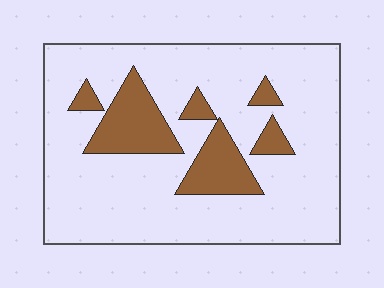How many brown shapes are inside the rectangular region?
6.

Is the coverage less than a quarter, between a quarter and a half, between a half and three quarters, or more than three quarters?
Less than a quarter.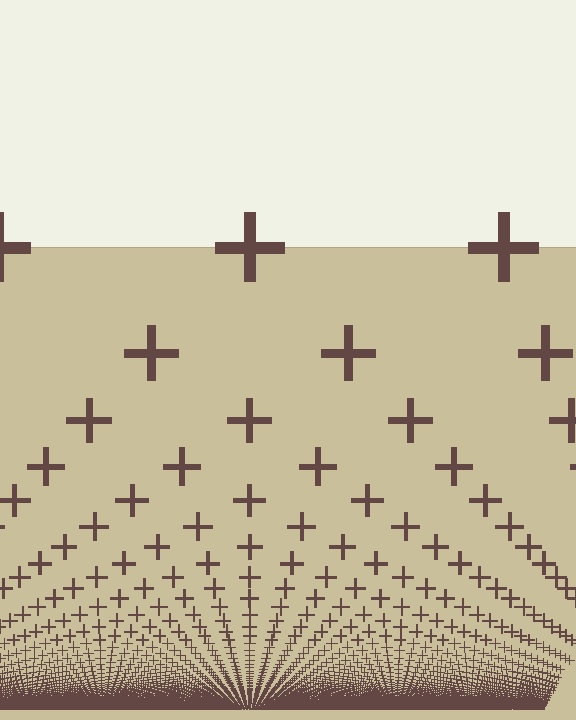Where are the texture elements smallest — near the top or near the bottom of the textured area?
Near the bottom.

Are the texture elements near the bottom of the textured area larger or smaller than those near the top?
Smaller. The gradient is inverted — elements near the bottom are smaller and denser.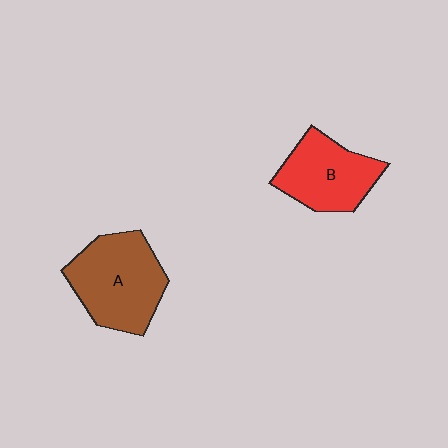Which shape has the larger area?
Shape A (brown).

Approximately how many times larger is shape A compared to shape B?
Approximately 1.2 times.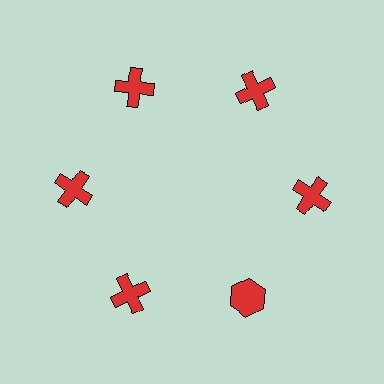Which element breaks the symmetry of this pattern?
The red hexagon at roughly the 5 o'clock position breaks the symmetry. All other shapes are red crosses.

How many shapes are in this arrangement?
There are 6 shapes arranged in a ring pattern.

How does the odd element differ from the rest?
It has a different shape: hexagon instead of cross.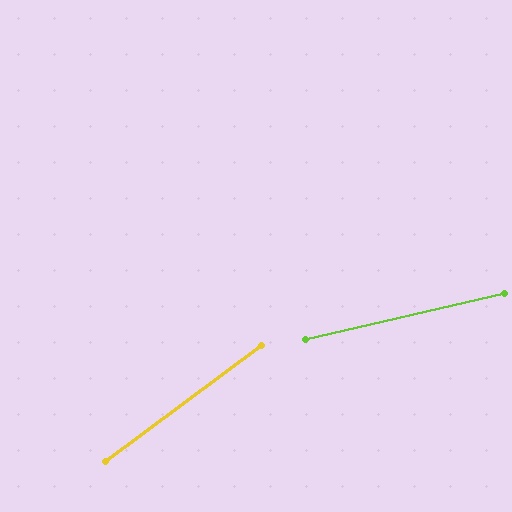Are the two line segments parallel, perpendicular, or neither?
Neither parallel nor perpendicular — they differ by about 24°.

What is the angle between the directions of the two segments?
Approximately 24 degrees.